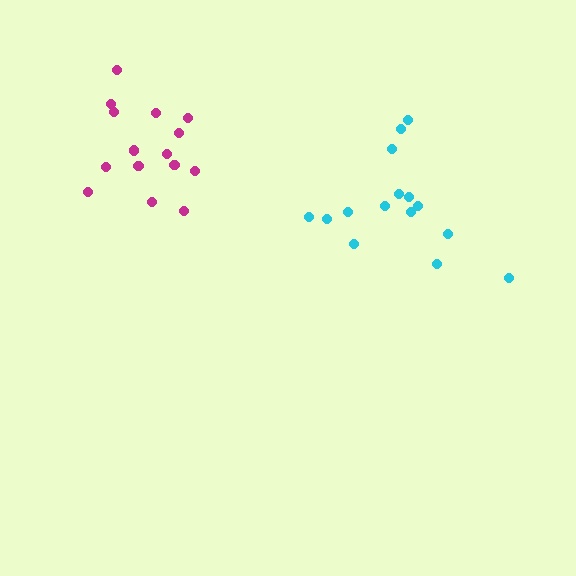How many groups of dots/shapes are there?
There are 2 groups.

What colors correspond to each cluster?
The clusters are colored: cyan, magenta.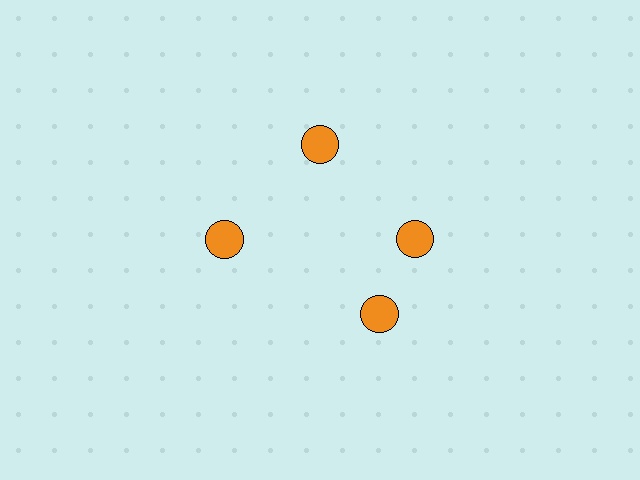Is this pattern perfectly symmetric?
No. The 4 orange circles are arranged in a ring, but one element near the 6 o'clock position is rotated out of alignment along the ring, breaking the 4-fold rotational symmetry.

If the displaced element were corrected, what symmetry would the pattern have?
It would have 4-fold rotational symmetry — the pattern would map onto itself every 90 degrees.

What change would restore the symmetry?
The symmetry would be restored by rotating it back into even spacing with its neighbors so that all 4 circles sit at equal angles and equal distance from the center.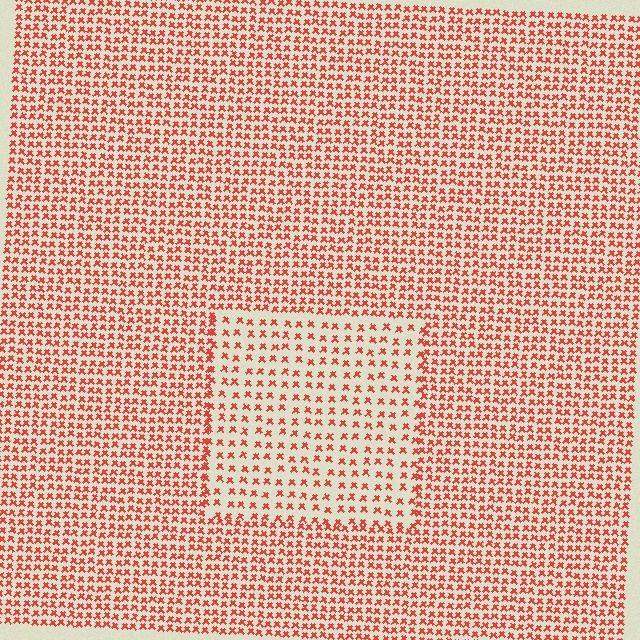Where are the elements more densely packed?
The elements are more densely packed outside the rectangle boundary.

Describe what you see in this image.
The image contains small red elements arranged at two different densities. A rectangle-shaped region is visible where the elements are less densely packed than the surrounding area.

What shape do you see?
I see a rectangle.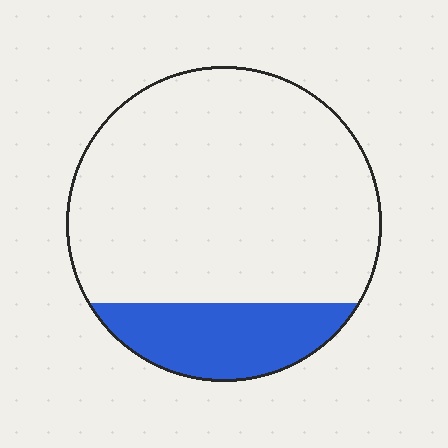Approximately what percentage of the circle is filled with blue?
Approximately 20%.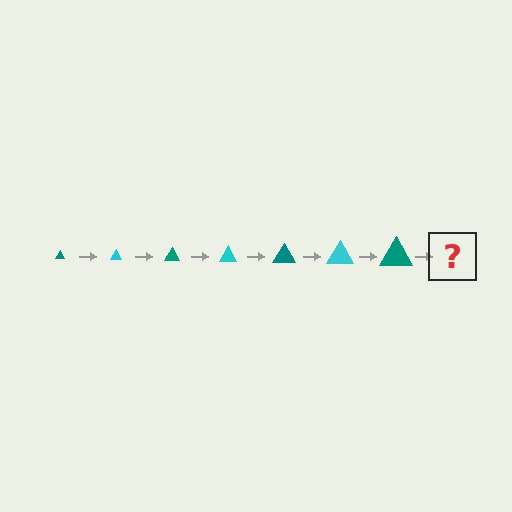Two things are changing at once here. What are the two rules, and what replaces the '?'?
The two rules are that the triangle grows larger each step and the color cycles through teal and cyan. The '?' should be a cyan triangle, larger than the previous one.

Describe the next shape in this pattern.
It should be a cyan triangle, larger than the previous one.